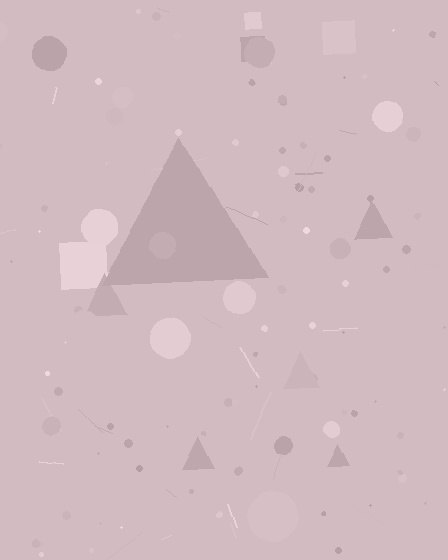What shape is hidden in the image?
A triangle is hidden in the image.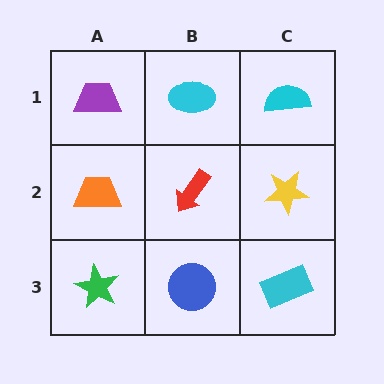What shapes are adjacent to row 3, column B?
A red arrow (row 2, column B), a green star (row 3, column A), a cyan rectangle (row 3, column C).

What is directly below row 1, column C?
A yellow star.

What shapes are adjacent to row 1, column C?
A yellow star (row 2, column C), a cyan ellipse (row 1, column B).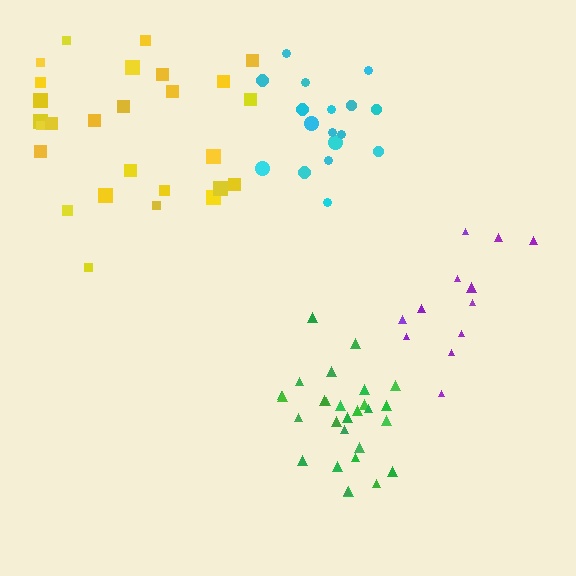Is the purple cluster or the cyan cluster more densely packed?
Cyan.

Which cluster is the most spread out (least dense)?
Purple.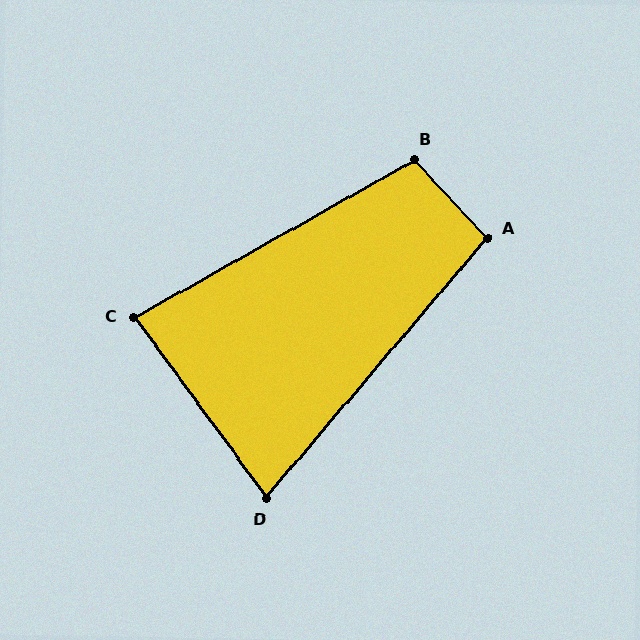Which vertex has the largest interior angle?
B, at approximately 103 degrees.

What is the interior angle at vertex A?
Approximately 97 degrees (obtuse).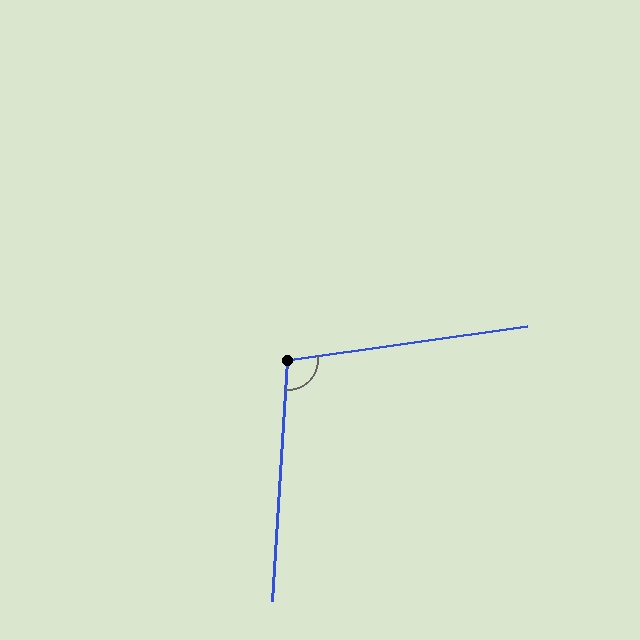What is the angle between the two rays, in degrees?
Approximately 102 degrees.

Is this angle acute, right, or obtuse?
It is obtuse.